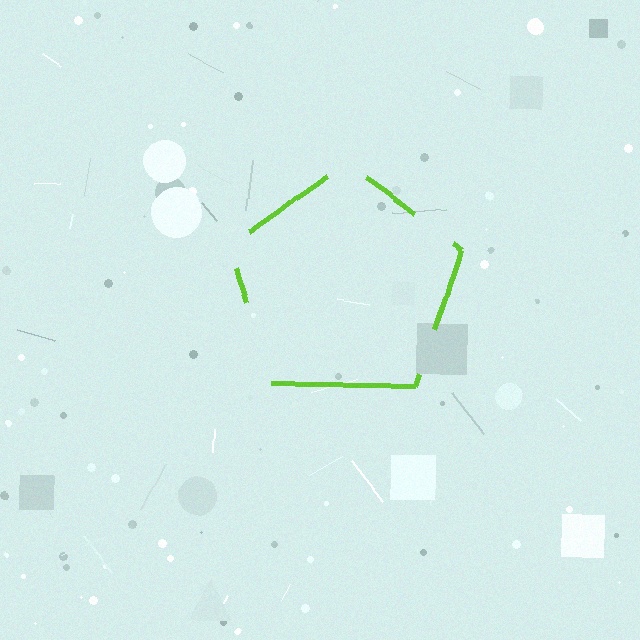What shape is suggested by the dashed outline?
The dashed outline suggests a pentagon.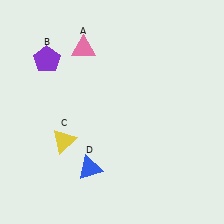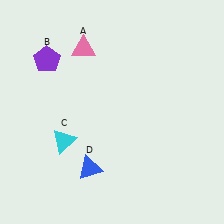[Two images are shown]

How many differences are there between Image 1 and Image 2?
There is 1 difference between the two images.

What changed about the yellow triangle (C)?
In Image 1, C is yellow. In Image 2, it changed to cyan.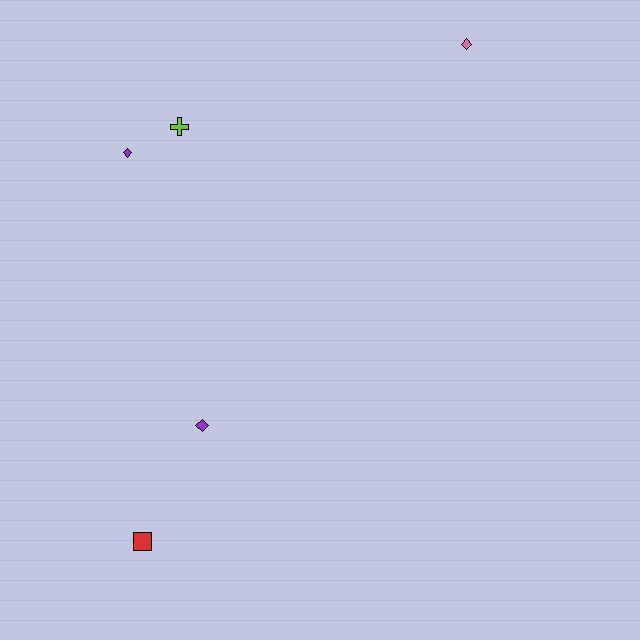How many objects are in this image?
There are 5 objects.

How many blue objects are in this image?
There are no blue objects.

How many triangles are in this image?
There are no triangles.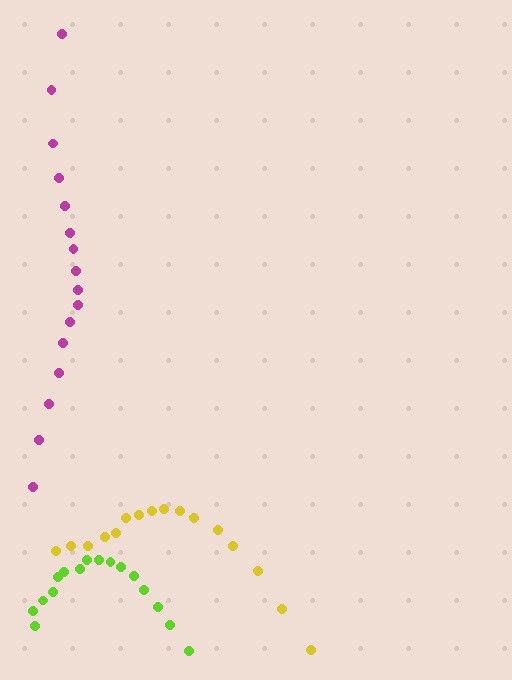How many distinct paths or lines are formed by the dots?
There are 3 distinct paths.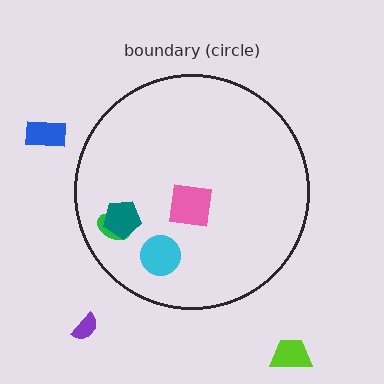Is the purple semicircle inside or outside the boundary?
Outside.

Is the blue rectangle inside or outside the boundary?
Outside.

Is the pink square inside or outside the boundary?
Inside.